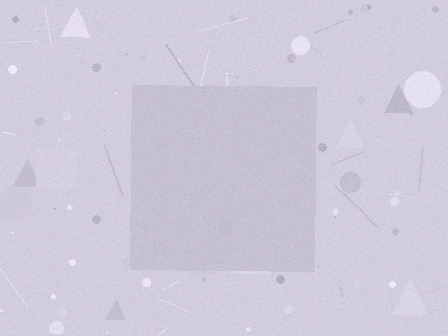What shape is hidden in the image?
A square is hidden in the image.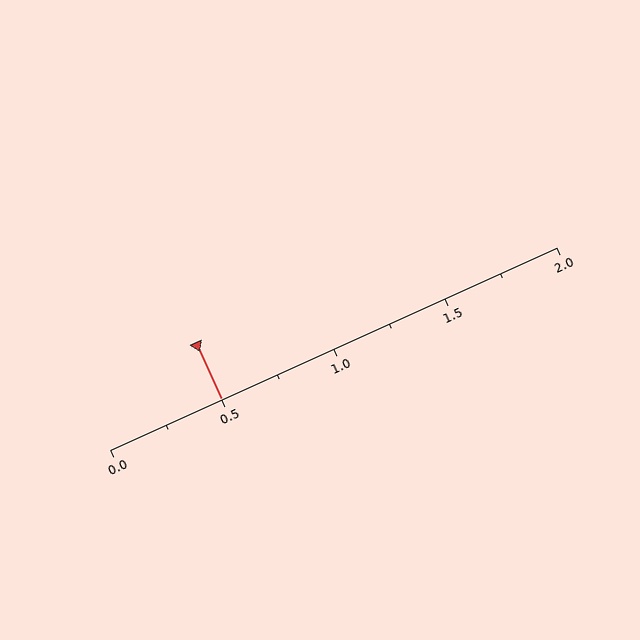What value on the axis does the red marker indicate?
The marker indicates approximately 0.5.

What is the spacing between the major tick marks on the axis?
The major ticks are spaced 0.5 apart.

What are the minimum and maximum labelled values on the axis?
The axis runs from 0.0 to 2.0.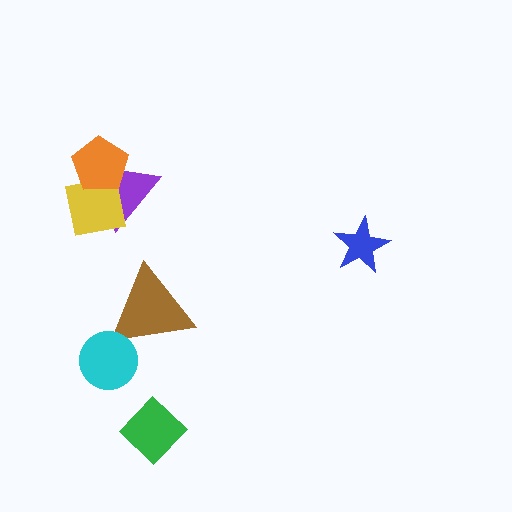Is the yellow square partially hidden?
Yes, it is partially covered by another shape.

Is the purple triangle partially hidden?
Yes, it is partially covered by another shape.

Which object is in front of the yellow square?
The orange pentagon is in front of the yellow square.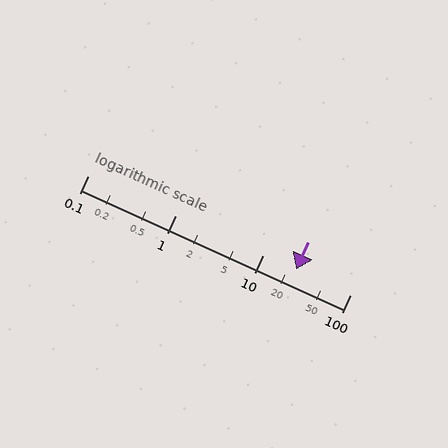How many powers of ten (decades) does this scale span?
The scale spans 3 decades, from 0.1 to 100.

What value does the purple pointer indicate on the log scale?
The pointer indicates approximately 24.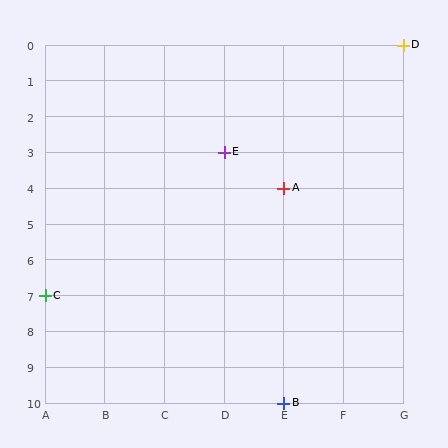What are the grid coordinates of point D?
Point D is at grid coordinates (G, 0).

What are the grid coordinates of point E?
Point E is at grid coordinates (D, 3).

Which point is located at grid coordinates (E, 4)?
Point A is at (E, 4).